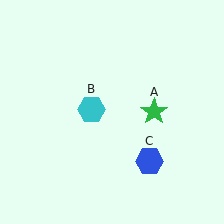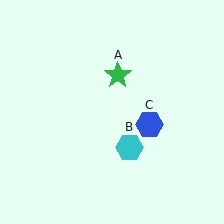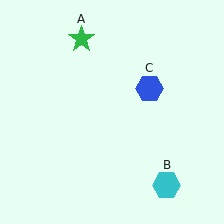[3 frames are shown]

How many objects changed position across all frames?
3 objects changed position: green star (object A), cyan hexagon (object B), blue hexagon (object C).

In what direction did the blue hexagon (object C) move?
The blue hexagon (object C) moved up.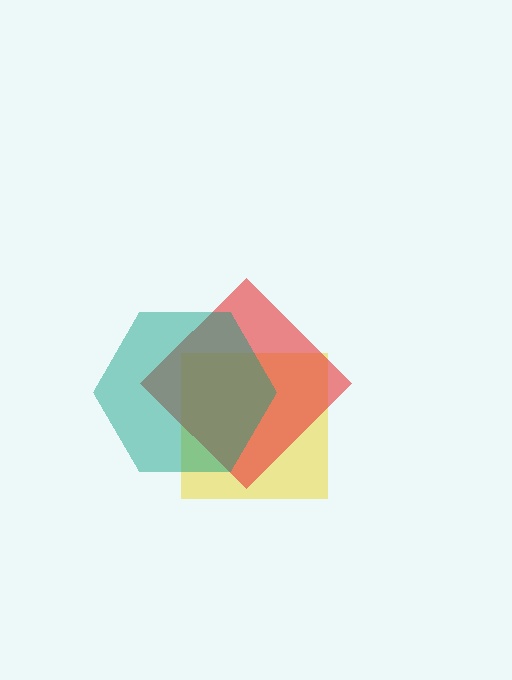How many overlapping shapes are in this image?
There are 3 overlapping shapes in the image.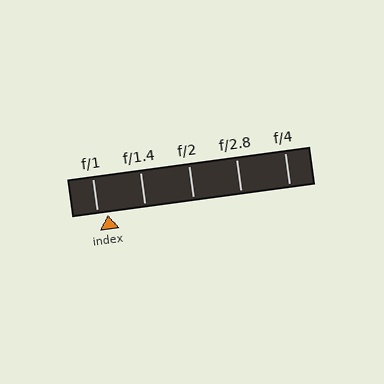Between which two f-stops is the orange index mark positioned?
The index mark is between f/1 and f/1.4.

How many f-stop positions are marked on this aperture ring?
There are 5 f-stop positions marked.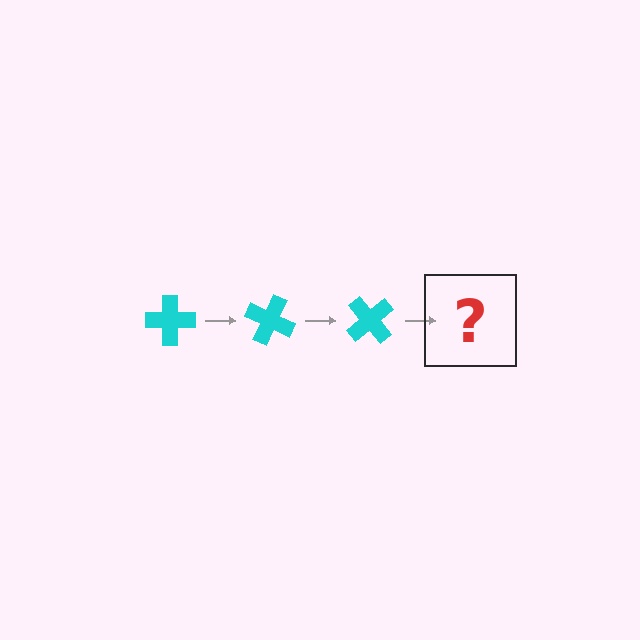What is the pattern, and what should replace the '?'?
The pattern is that the cross rotates 25 degrees each step. The '?' should be a cyan cross rotated 75 degrees.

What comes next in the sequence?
The next element should be a cyan cross rotated 75 degrees.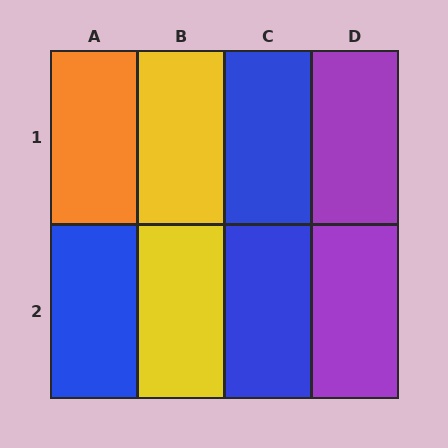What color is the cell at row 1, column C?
Blue.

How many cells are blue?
3 cells are blue.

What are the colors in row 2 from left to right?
Blue, yellow, blue, purple.